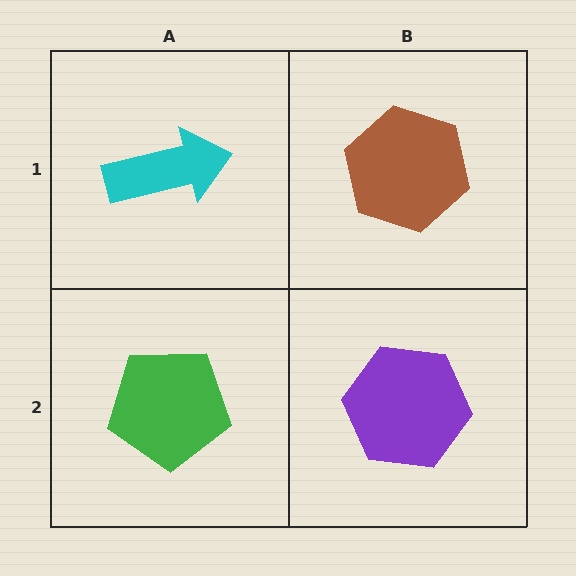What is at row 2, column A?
A green pentagon.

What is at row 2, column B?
A purple hexagon.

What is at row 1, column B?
A brown hexagon.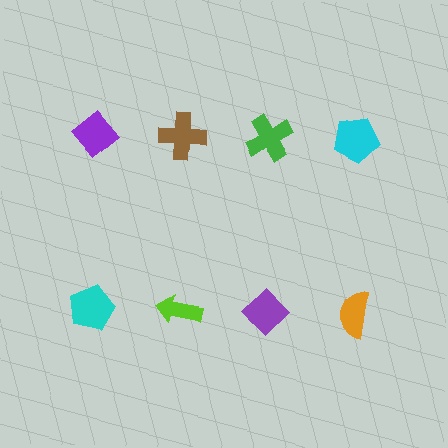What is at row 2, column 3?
A purple diamond.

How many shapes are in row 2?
4 shapes.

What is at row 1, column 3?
A green cross.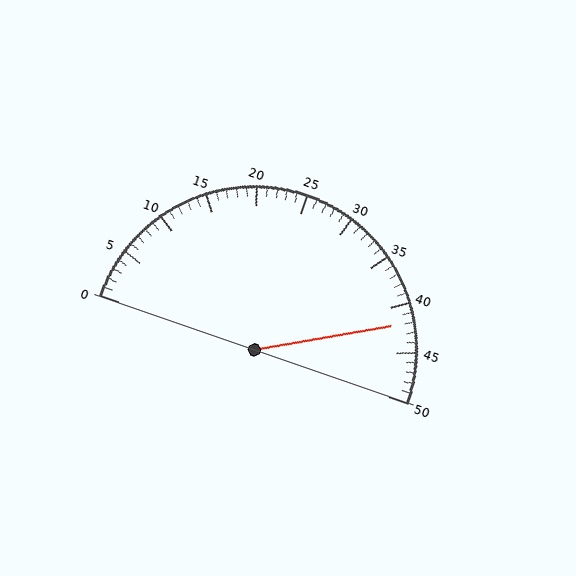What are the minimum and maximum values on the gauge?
The gauge ranges from 0 to 50.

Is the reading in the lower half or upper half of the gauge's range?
The reading is in the upper half of the range (0 to 50).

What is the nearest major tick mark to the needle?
The nearest major tick mark is 40.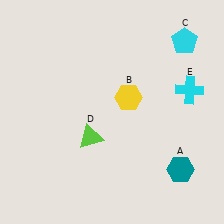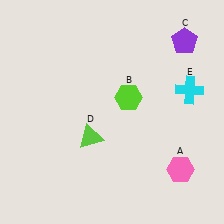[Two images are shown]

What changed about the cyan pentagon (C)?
In Image 1, C is cyan. In Image 2, it changed to purple.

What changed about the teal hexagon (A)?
In Image 1, A is teal. In Image 2, it changed to pink.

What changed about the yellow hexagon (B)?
In Image 1, B is yellow. In Image 2, it changed to lime.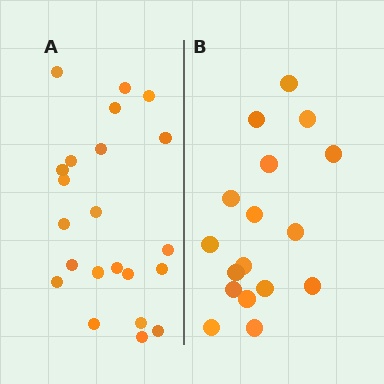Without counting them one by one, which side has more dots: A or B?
Region A (the left region) has more dots.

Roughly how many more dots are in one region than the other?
Region A has about 5 more dots than region B.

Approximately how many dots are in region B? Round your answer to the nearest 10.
About 20 dots. (The exact count is 17, which rounds to 20.)